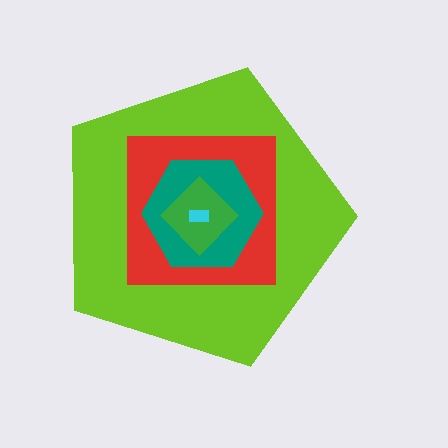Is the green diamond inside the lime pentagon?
Yes.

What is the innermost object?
The cyan rectangle.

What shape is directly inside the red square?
The teal hexagon.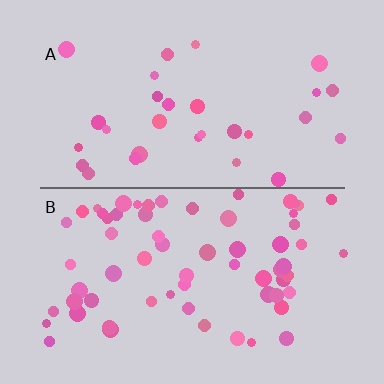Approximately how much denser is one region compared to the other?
Approximately 2.1× — region B over region A.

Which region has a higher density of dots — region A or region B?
B (the bottom).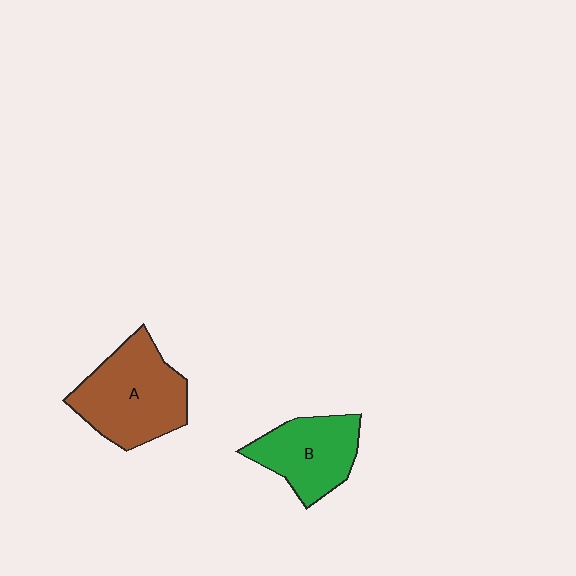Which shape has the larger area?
Shape A (brown).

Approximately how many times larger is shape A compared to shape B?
Approximately 1.3 times.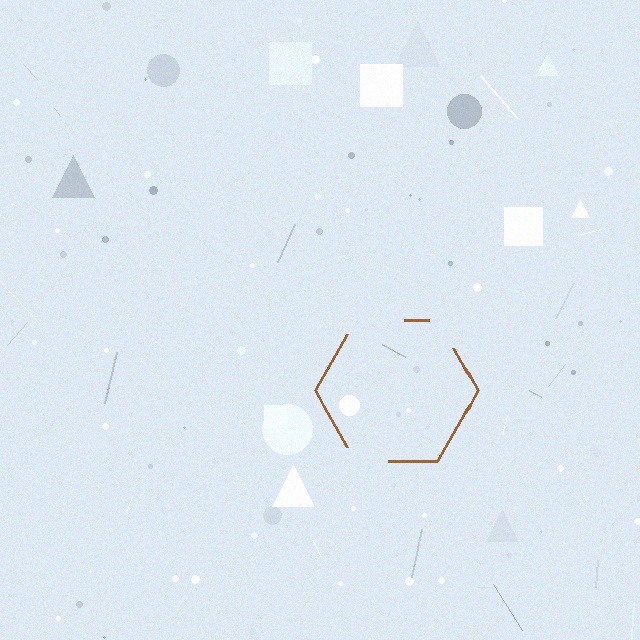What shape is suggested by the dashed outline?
The dashed outline suggests a hexagon.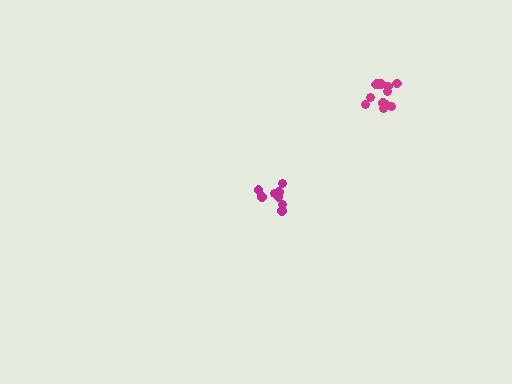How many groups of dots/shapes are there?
There are 2 groups.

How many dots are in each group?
Group 1: 8 dots, Group 2: 12 dots (20 total).